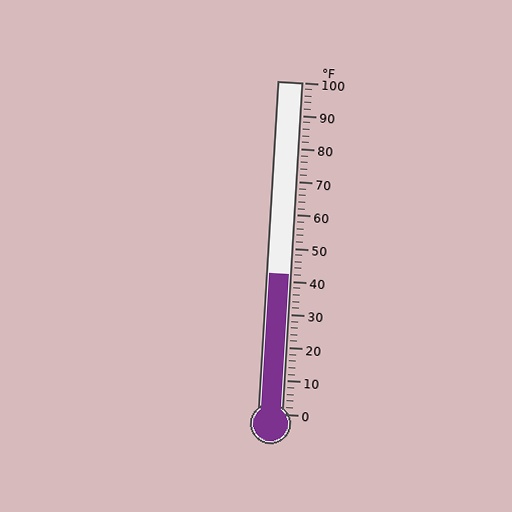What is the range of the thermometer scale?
The thermometer scale ranges from 0°F to 100°F.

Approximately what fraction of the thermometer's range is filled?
The thermometer is filled to approximately 40% of its range.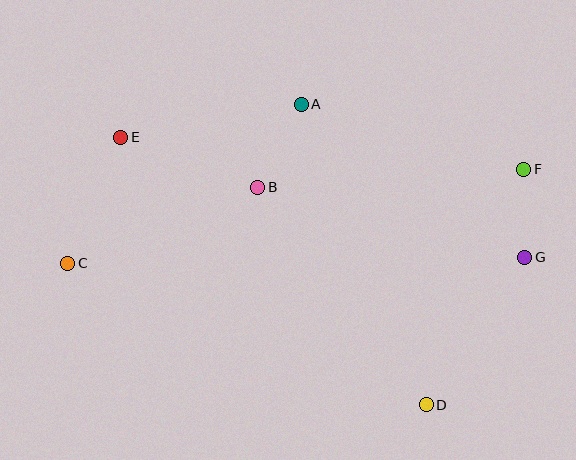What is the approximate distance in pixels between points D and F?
The distance between D and F is approximately 255 pixels.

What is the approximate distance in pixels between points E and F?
The distance between E and F is approximately 404 pixels.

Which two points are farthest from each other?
Points C and F are farthest from each other.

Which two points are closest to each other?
Points F and G are closest to each other.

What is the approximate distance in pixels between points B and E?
The distance between B and E is approximately 146 pixels.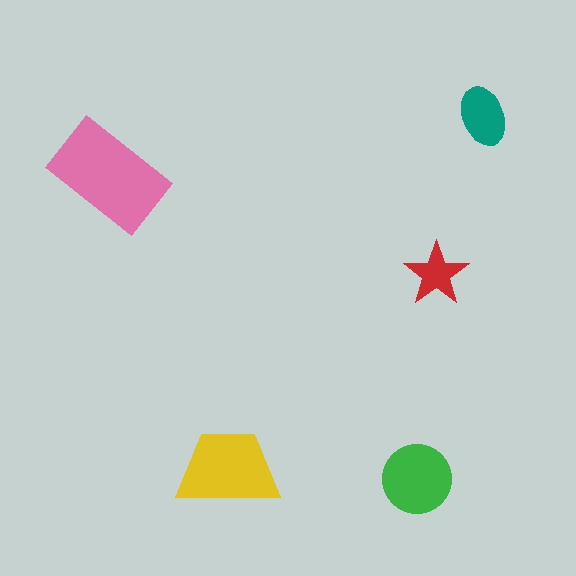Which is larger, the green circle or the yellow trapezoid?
The yellow trapezoid.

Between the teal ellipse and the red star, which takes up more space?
The teal ellipse.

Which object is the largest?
The pink rectangle.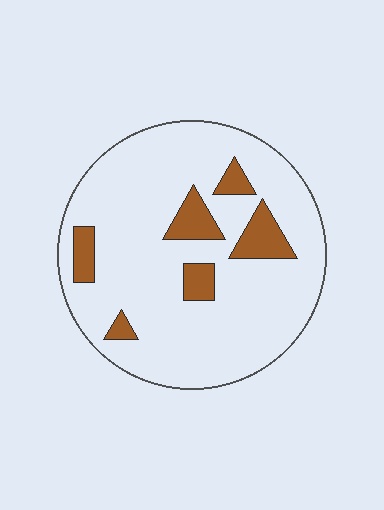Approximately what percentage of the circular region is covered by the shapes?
Approximately 15%.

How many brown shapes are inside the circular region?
6.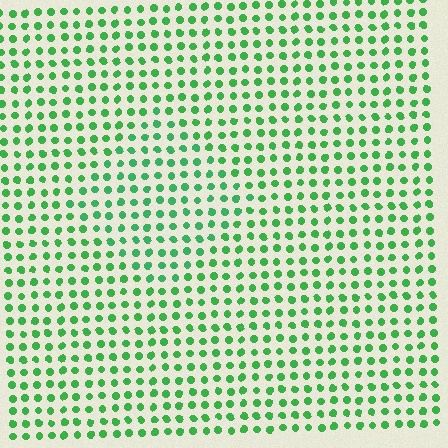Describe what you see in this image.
The image is filled with small green elements in a uniform arrangement. A diamond-shaped region is visible where the elements are tinted to a slightly different hue, forming a subtle color boundary.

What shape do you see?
I see a diamond.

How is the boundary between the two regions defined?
The boundary is defined purely by a slight shift in hue (about 14 degrees). Spacing, size, and orientation are identical on both sides.